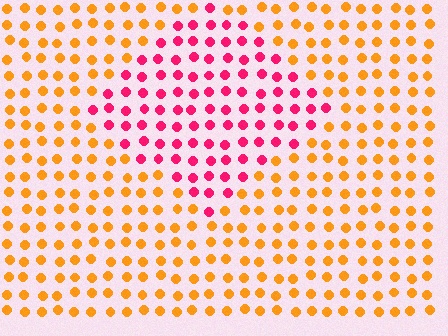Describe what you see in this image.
The image is filled with small orange elements in a uniform arrangement. A diamond-shaped region is visible where the elements are tinted to a slightly different hue, forming a subtle color boundary.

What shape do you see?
I see a diamond.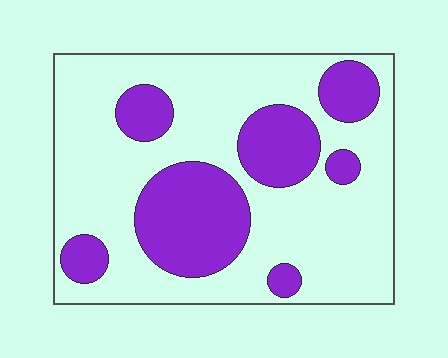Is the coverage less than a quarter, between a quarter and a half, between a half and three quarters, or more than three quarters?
Between a quarter and a half.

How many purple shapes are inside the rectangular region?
7.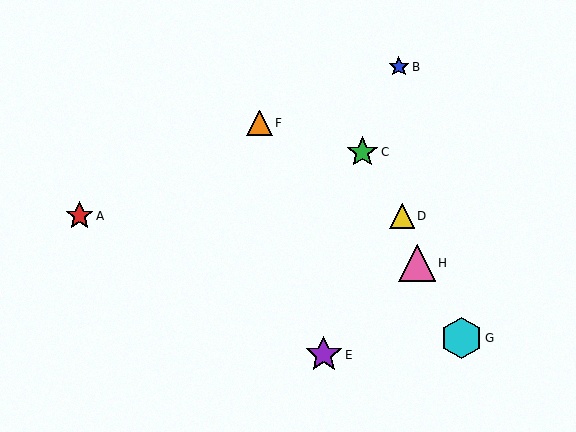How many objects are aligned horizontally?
2 objects (A, D) are aligned horizontally.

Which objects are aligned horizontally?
Objects A, D are aligned horizontally.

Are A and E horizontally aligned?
No, A is at y≈216 and E is at y≈355.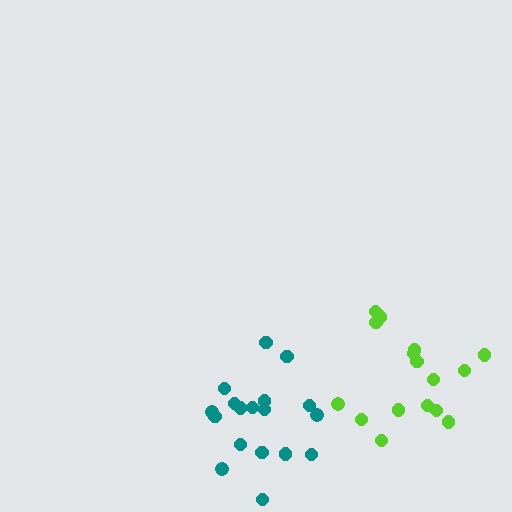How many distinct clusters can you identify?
There are 2 distinct clusters.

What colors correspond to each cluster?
The clusters are colored: lime, teal.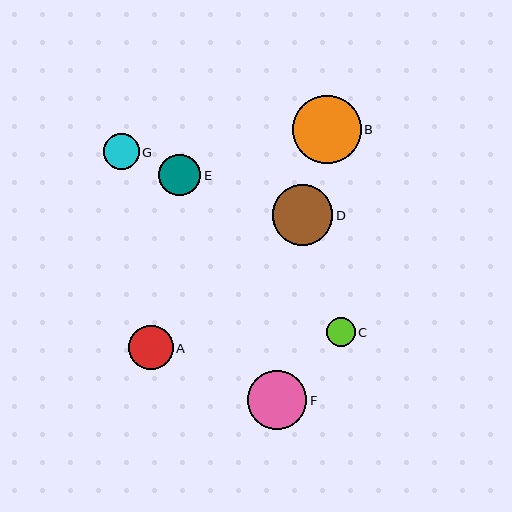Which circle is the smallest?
Circle C is the smallest with a size of approximately 29 pixels.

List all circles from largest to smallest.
From largest to smallest: B, D, F, A, E, G, C.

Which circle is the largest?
Circle B is the largest with a size of approximately 68 pixels.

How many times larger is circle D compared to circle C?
Circle D is approximately 2.1 times the size of circle C.